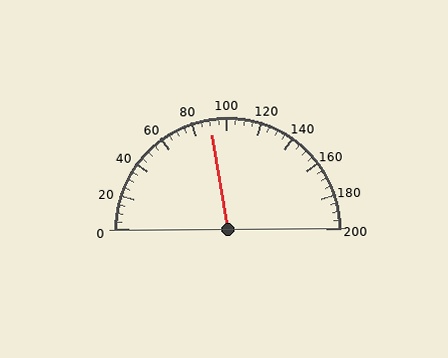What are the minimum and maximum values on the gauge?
The gauge ranges from 0 to 200.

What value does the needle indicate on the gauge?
The needle indicates approximately 90.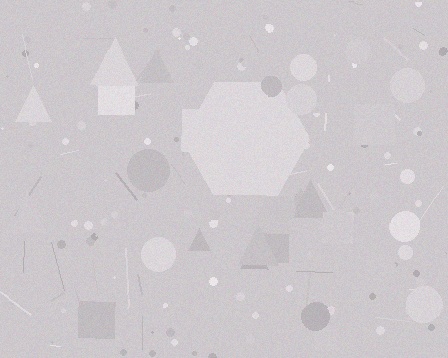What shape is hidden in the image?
A hexagon is hidden in the image.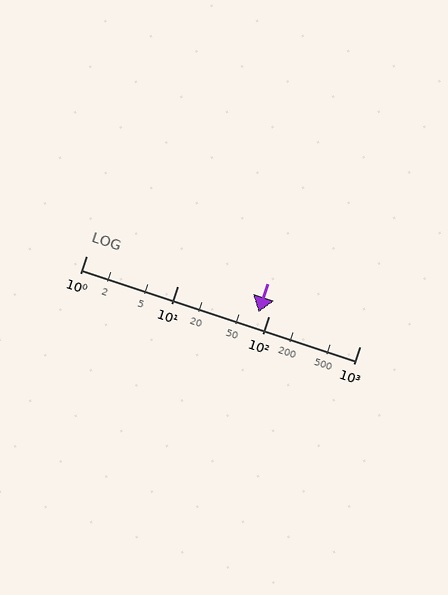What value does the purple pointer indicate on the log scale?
The pointer indicates approximately 77.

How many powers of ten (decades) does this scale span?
The scale spans 3 decades, from 1 to 1000.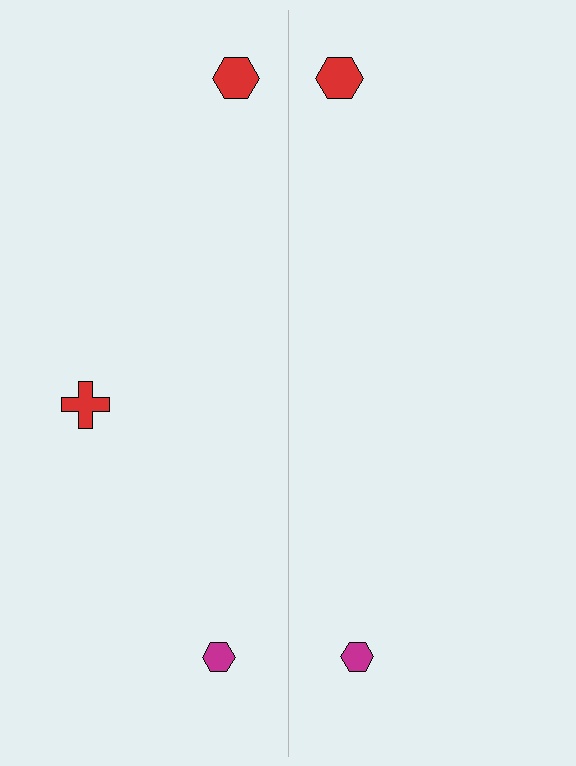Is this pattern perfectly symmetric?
No, the pattern is not perfectly symmetric. A red cross is missing from the right side.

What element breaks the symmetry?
A red cross is missing from the right side.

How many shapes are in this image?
There are 5 shapes in this image.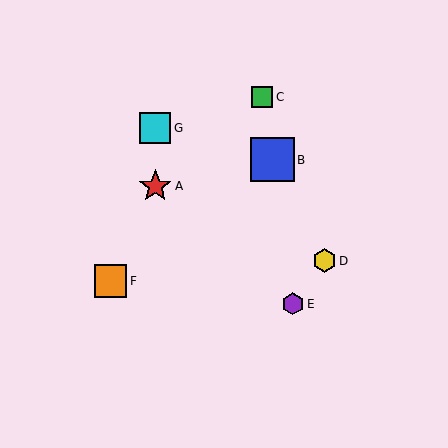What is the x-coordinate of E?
Object E is at x≈293.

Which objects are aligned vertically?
Objects A, G are aligned vertically.